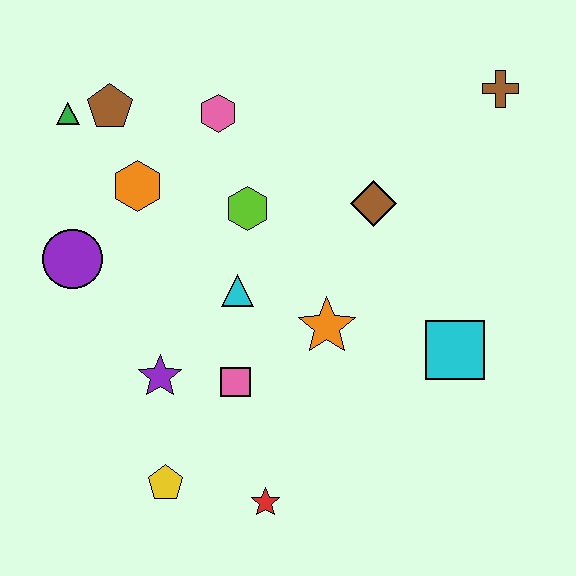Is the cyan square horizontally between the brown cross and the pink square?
Yes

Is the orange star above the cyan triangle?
No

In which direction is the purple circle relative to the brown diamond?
The purple circle is to the left of the brown diamond.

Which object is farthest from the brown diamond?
The yellow pentagon is farthest from the brown diamond.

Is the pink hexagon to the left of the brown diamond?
Yes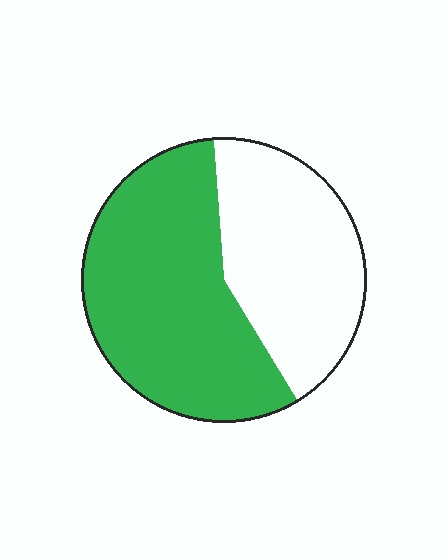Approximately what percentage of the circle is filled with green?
Approximately 60%.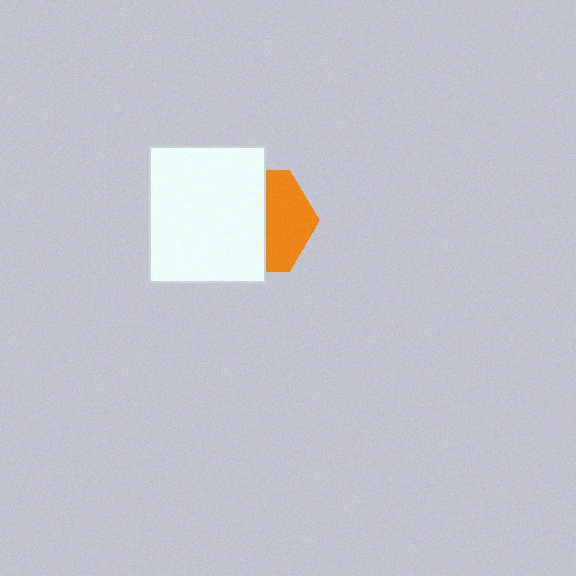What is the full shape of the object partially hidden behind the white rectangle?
The partially hidden object is an orange hexagon.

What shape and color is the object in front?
The object in front is a white rectangle.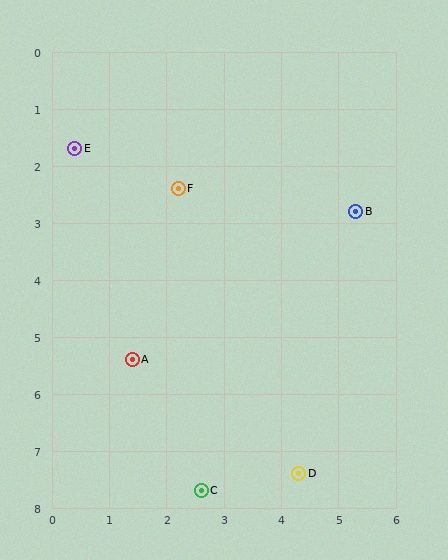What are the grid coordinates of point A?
Point A is at approximately (1.4, 5.4).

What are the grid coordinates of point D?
Point D is at approximately (4.3, 7.4).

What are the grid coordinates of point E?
Point E is at approximately (0.4, 1.7).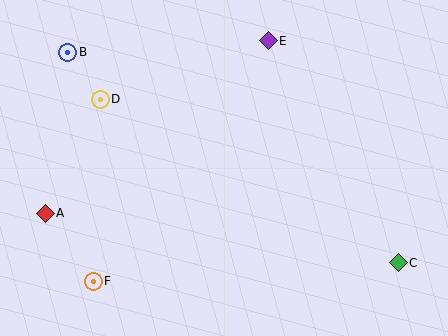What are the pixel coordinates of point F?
Point F is at (93, 281).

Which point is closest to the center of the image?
Point E at (268, 41) is closest to the center.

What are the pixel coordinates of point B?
Point B is at (68, 52).